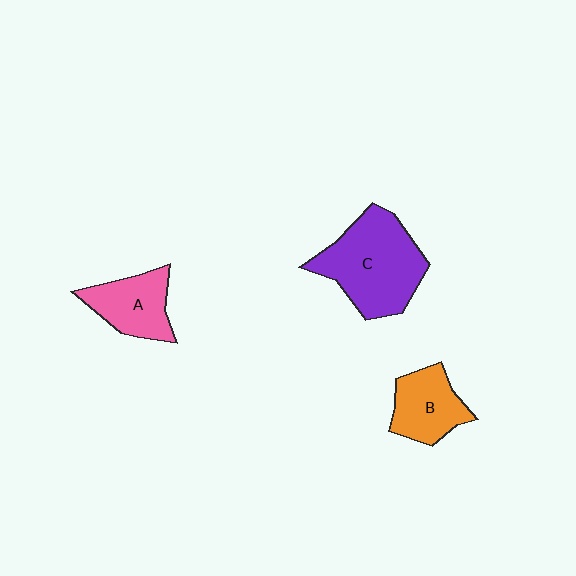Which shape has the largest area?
Shape C (purple).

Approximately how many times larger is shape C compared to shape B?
Approximately 1.8 times.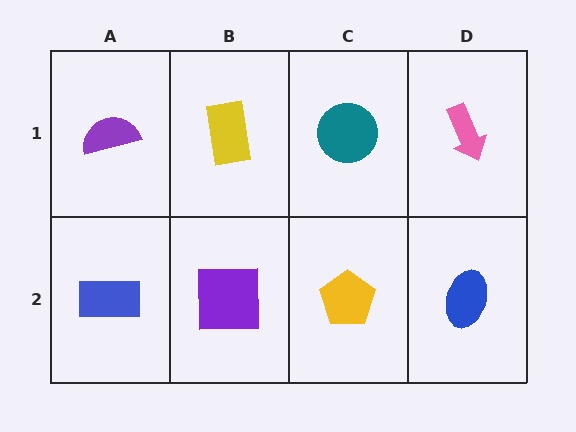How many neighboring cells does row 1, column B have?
3.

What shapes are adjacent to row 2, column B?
A yellow rectangle (row 1, column B), a blue rectangle (row 2, column A), a yellow pentagon (row 2, column C).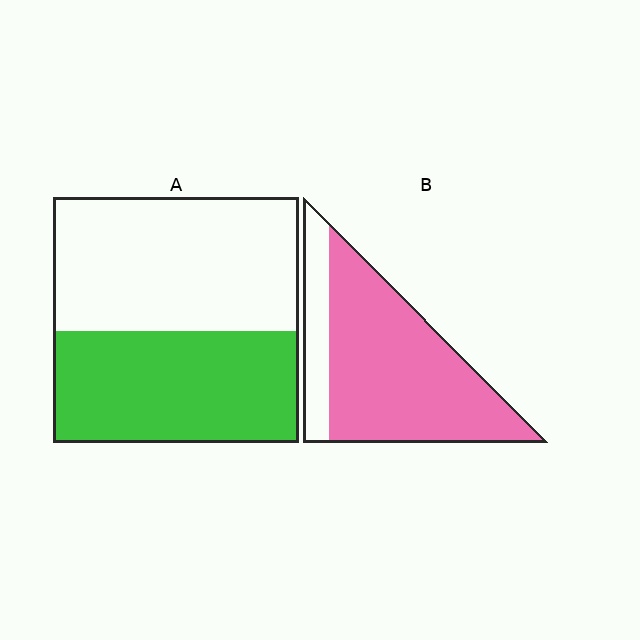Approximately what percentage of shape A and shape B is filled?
A is approximately 45% and B is approximately 80%.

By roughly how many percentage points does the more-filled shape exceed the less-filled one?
By roughly 35 percentage points (B over A).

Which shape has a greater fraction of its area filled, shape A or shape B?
Shape B.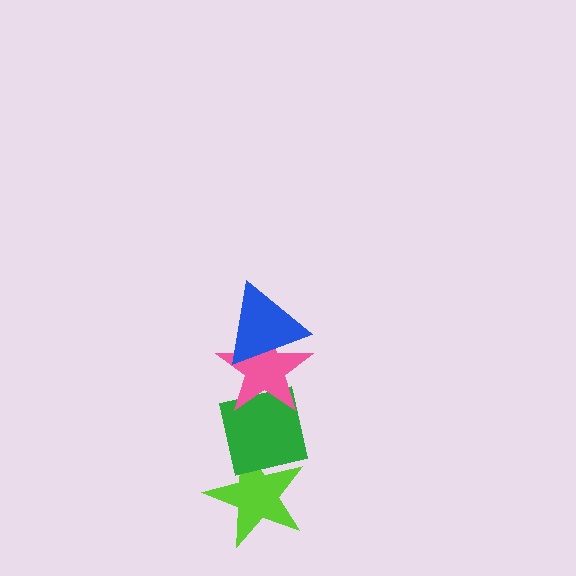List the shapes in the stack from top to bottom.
From top to bottom: the blue triangle, the pink star, the green square, the lime star.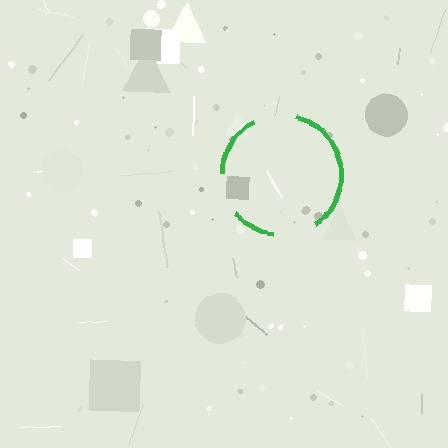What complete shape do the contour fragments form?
The contour fragments form a circle.